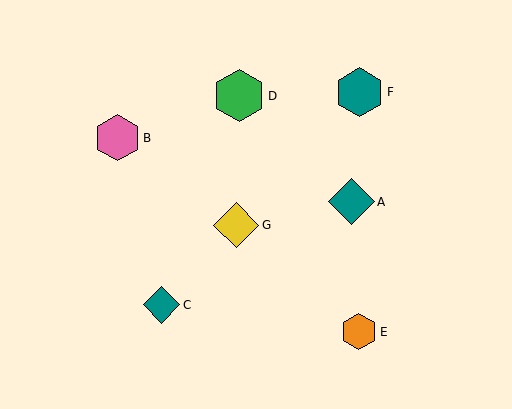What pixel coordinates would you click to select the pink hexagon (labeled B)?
Click at (118, 138) to select the pink hexagon B.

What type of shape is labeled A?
Shape A is a teal diamond.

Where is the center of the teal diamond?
The center of the teal diamond is at (162, 305).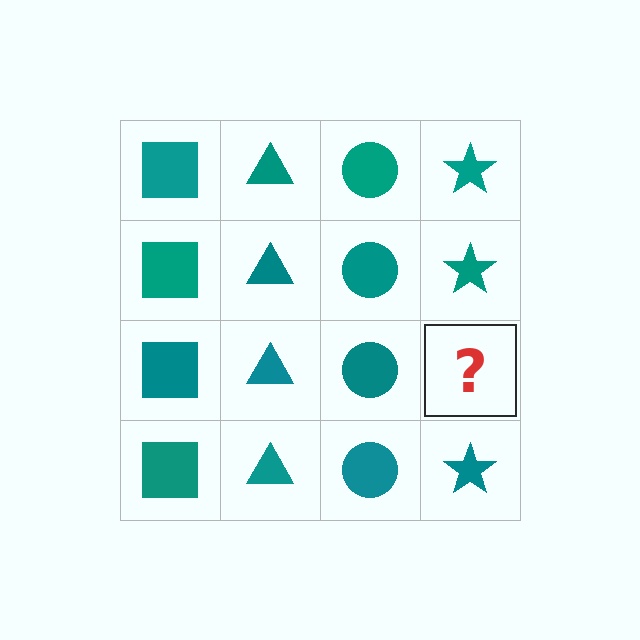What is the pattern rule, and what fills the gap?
The rule is that each column has a consistent shape. The gap should be filled with a teal star.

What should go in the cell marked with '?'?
The missing cell should contain a teal star.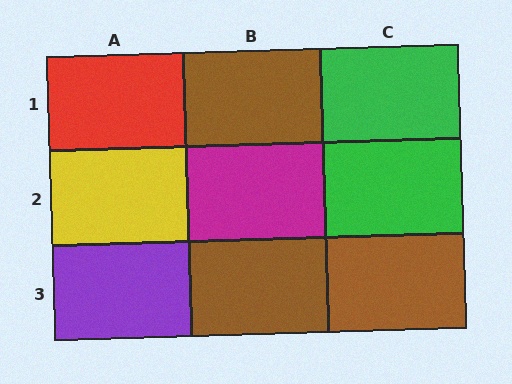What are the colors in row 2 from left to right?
Yellow, magenta, green.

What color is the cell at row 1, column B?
Brown.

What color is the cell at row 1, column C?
Green.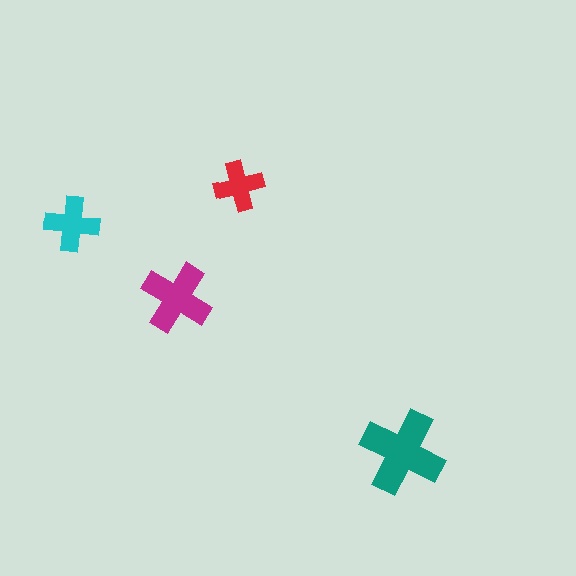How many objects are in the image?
There are 4 objects in the image.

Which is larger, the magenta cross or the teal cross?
The teal one.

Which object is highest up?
The red cross is topmost.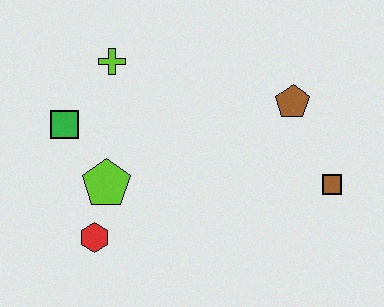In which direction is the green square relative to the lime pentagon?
The green square is above the lime pentagon.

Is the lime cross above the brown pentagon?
Yes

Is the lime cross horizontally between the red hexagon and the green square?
No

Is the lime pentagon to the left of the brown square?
Yes